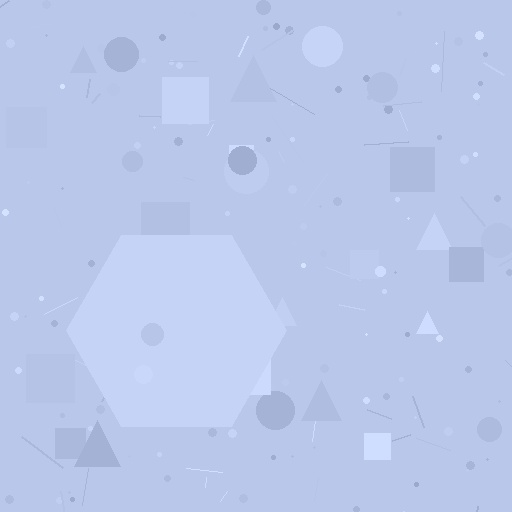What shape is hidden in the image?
A hexagon is hidden in the image.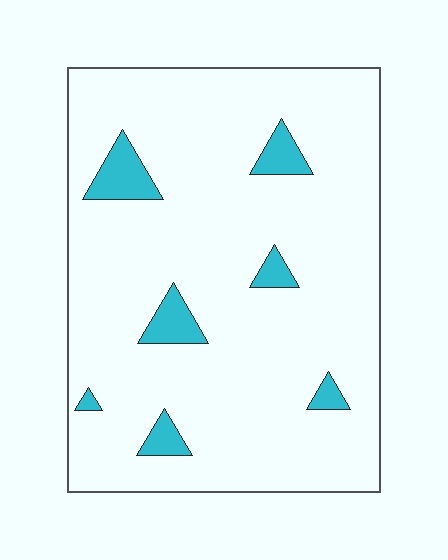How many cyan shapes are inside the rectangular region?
7.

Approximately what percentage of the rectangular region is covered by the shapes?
Approximately 10%.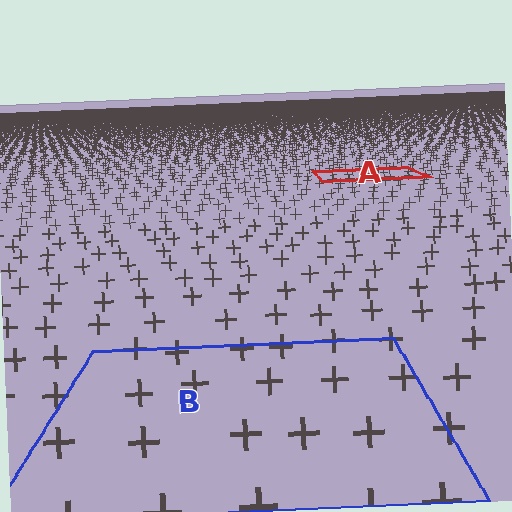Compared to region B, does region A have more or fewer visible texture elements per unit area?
Region A has more texture elements per unit area — they are packed more densely because it is farther away.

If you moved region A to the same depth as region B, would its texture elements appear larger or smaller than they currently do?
They would appear larger. At a closer depth, the same texture elements are projected at a bigger on-screen size.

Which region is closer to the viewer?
Region B is closer. The texture elements there are larger and more spread out.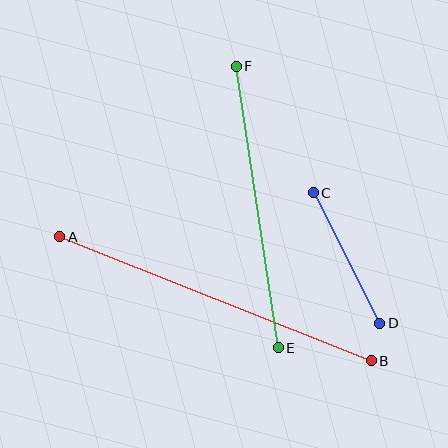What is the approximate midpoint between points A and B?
The midpoint is at approximately (216, 299) pixels.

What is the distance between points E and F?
The distance is approximately 285 pixels.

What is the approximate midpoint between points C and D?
The midpoint is at approximately (347, 258) pixels.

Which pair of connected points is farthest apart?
Points A and B are farthest apart.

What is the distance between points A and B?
The distance is approximately 335 pixels.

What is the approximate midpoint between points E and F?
The midpoint is at approximately (257, 207) pixels.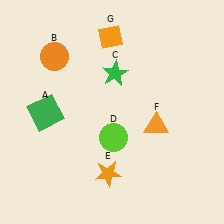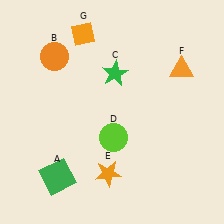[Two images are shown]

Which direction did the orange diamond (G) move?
The orange diamond (G) moved left.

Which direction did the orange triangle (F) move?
The orange triangle (F) moved up.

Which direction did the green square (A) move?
The green square (A) moved down.